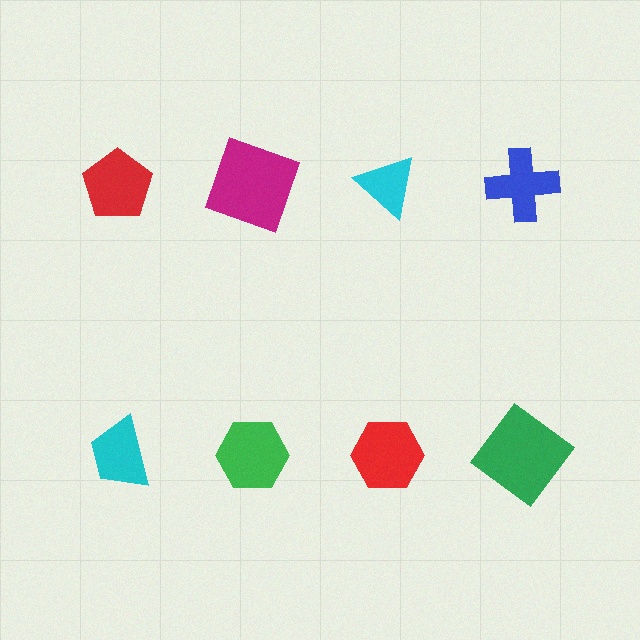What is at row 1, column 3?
A cyan triangle.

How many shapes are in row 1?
4 shapes.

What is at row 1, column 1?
A red pentagon.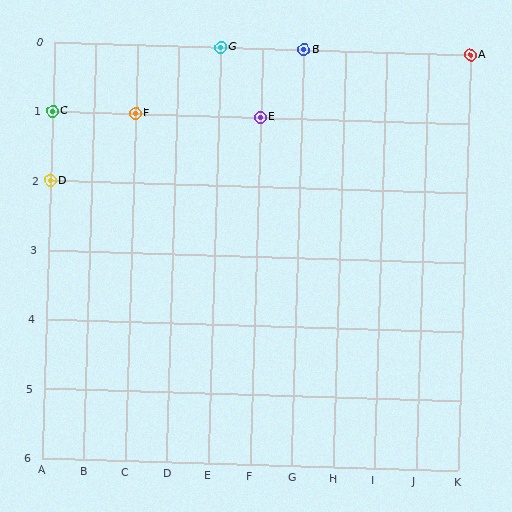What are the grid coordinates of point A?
Point A is at grid coordinates (K, 0).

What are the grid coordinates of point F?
Point F is at grid coordinates (C, 1).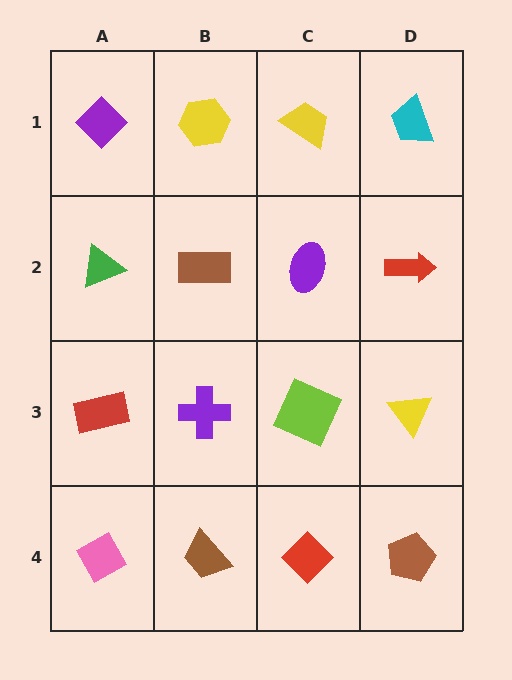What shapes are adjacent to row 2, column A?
A purple diamond (row 1, column A), a red rectangle (row 3, column A), a brown rectangle (row 2, column B).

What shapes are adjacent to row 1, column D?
A red arrow (row 2, column D), a yellow trapezoid (row 1, column C).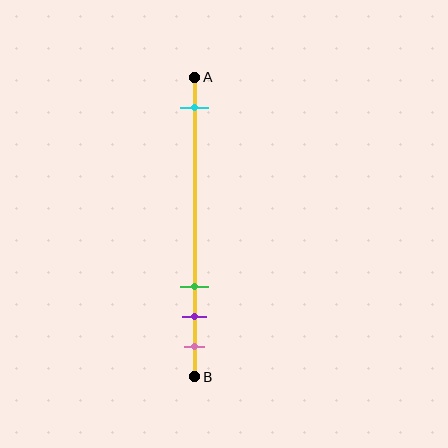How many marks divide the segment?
There are 4 marks dividing the segment.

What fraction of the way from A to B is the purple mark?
The purple mark is approximately 80% (0.8) of the way from A to B.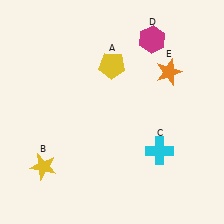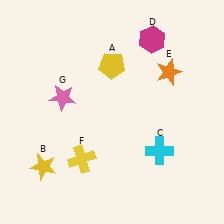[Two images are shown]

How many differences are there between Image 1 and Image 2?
There are 2 differences between the two images.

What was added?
A yellow cross (F), a pink star (G) were added in Image 2.